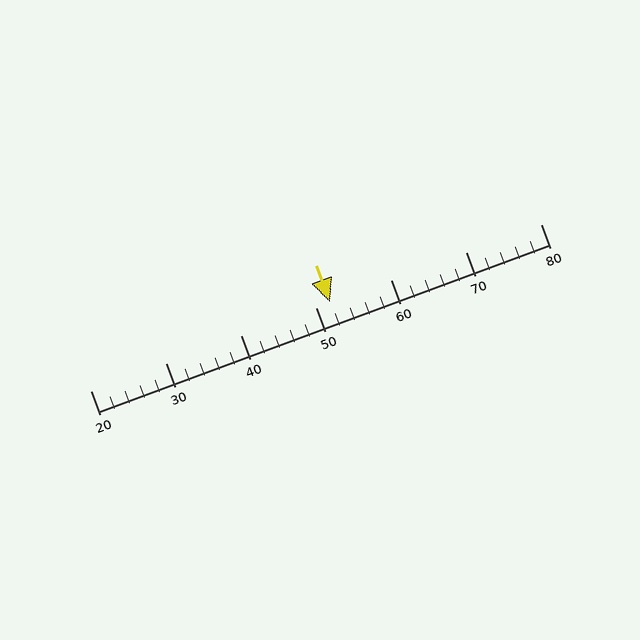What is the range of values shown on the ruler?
The ruler shows values from 20 to 80.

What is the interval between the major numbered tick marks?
The major tick marks are spaced 10 units apart.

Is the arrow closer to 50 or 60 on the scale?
The arrow is closer to 50.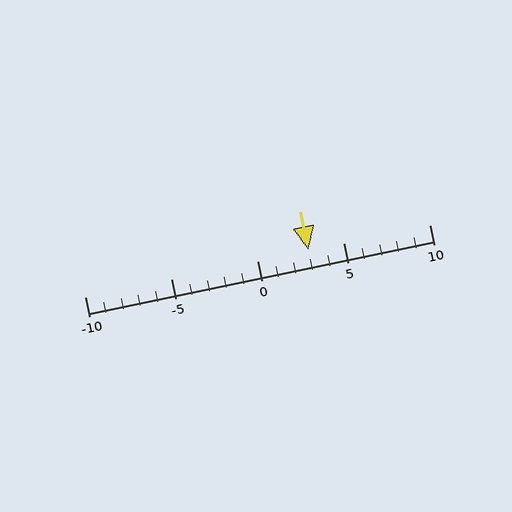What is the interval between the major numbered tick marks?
The major tick marks are spaced 5 units apart.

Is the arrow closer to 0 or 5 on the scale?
The arrow is closer to 5.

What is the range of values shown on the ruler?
The ruler shows values from -10 to 10.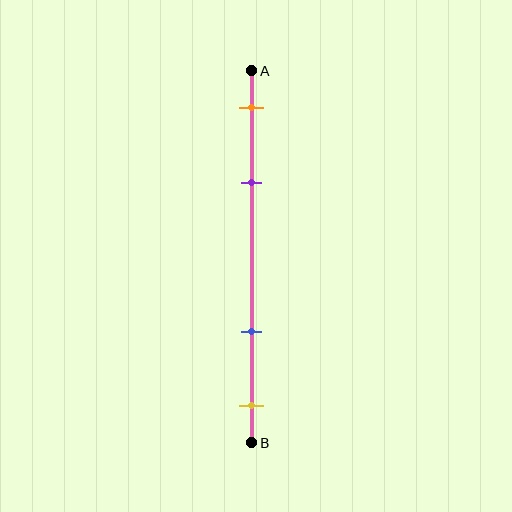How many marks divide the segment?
There are 4 marks dividing the segment.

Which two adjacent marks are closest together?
The orange and purple marks are the closest adjacent pair.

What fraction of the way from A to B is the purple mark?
The purple mark is approximately 30% (0.3) of the way from A to B.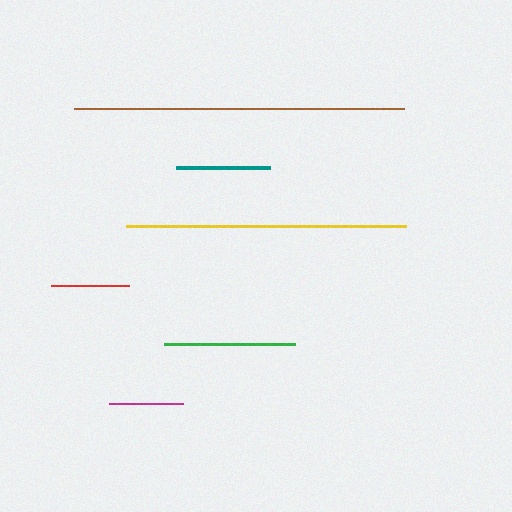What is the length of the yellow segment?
The yellow segment is approximately 280 pixels long.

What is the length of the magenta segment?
The magenta segment is approximately 75 pixels long.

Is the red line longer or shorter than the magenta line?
The red line is longer than the magenta line.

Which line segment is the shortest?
The magenta line is the shortest at approximately 75 pixels.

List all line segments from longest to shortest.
From longest to shortest: brown, yellow, green, teal, red, magenta.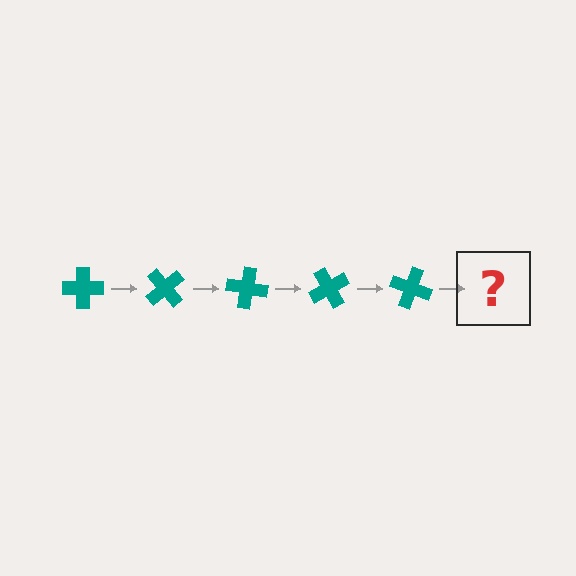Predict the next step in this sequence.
The next step is a teal cross rotated 250 degrees.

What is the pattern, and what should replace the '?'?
The pattern is that the cross rotates 50 degrees each step. The '?' should be a teal cross rotated 250 degrees.